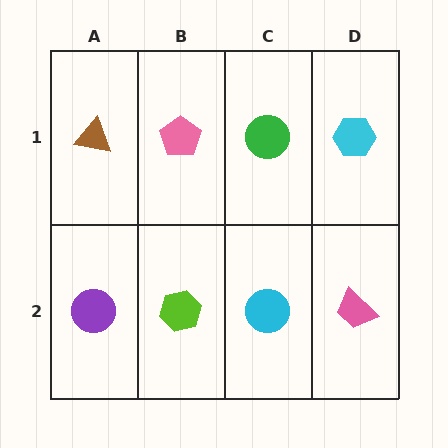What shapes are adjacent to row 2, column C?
A green circle (row 1, column C), a lime hexagon (row 2, column B), a pink trapezoid (row 2, column D).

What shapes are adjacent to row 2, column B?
A pink pentagon (row 1, column B), a purple circle (row 2, column A), a cyan circle (row 2, column C).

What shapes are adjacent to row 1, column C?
A cyan circle (row 2, column C), a pink pentagon (row 1, column B), a cyan hexagon (row 1, column D).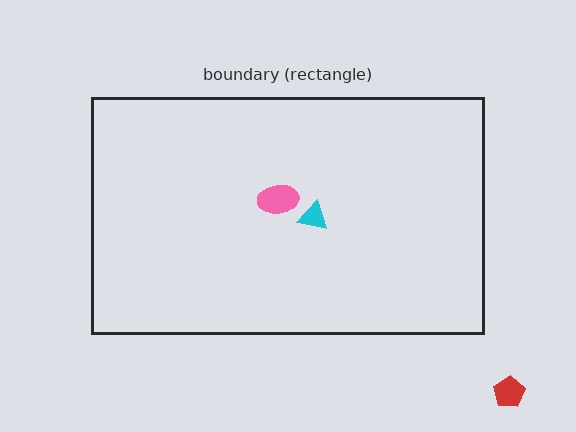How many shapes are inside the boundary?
2 inside, 1 outside.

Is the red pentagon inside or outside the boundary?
Outside.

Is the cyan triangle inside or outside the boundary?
Inside.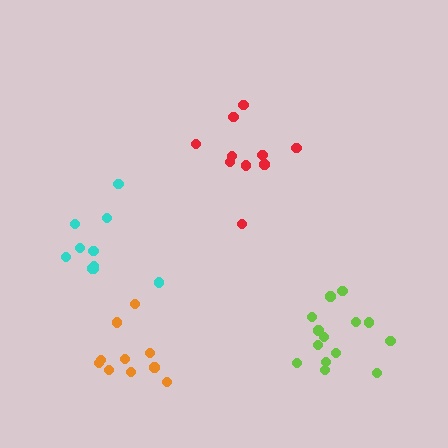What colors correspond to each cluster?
The clusters are colored: cyan, lime, red, orange.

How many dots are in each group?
Group 1: 10 dots, Group 2: 14 dots, Group 3: 10 dots, Group 4: 10 dots (44 total).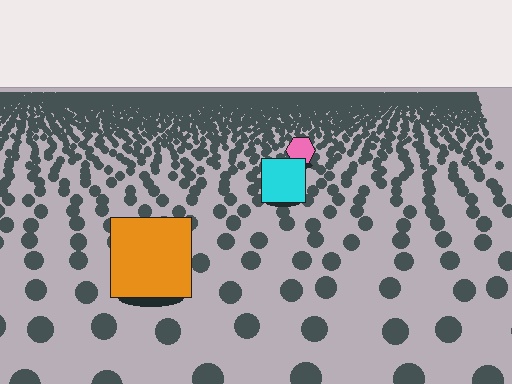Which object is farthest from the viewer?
The pink hexagon is farthest from the viewer. It appears smaller and the ground texture around it is denser.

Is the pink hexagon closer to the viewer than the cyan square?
No. The cyan square is closer — you can tell from the texture gradient: the ground texture is coarser near it.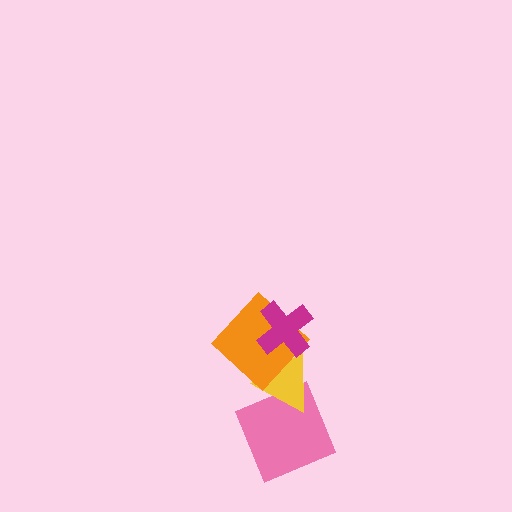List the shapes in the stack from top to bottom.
From top to bottom: the magenta cross, the orange diamond, the yellow triangle, the pink square.